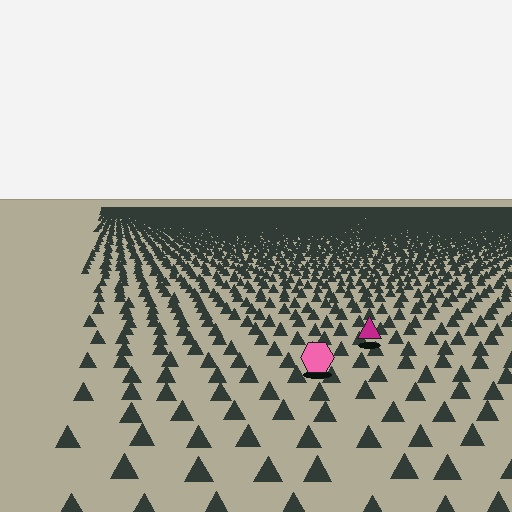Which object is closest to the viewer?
The pink hexagon is closest. The texture marks near it are larger and more spread out.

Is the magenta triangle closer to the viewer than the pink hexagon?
No. The pink hexagon is closer — you can tell from the texture gradient: the ground texture is coarser near it.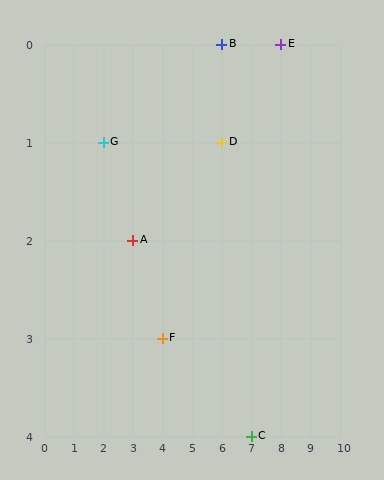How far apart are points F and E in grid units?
Points F and E are 4 columns and 3 rows apart (about 5.0 grid units diagonally).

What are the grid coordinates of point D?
Point D is at grid coordinates (6, 1).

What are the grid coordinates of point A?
Point A is at grid coordinates (3, 2).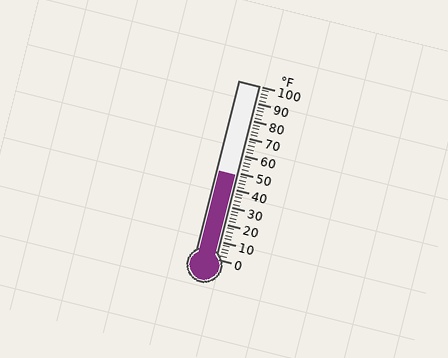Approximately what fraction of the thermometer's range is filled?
The thermometer is filled to approximately 50% of its range.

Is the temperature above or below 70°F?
The temperature is below 70°F.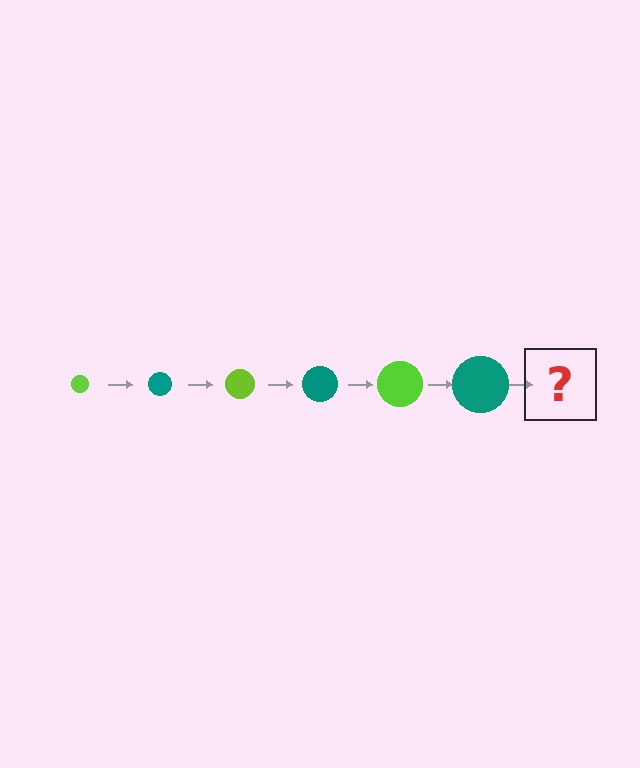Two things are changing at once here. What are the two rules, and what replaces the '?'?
The two rules are that the circle grows larger each step and the color cycles through lime and teal. The '?' should be a lime circle, larger than the previous one.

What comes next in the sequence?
The next element should be a lime circle, larger than the previous one.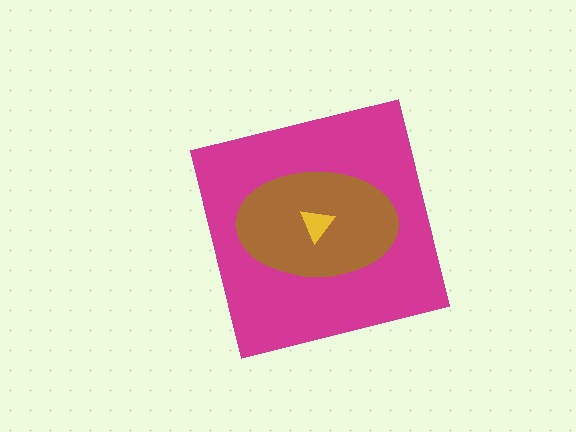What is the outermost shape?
The magenta square.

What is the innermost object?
The yellow triangle.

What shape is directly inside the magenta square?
The brown ellipse.